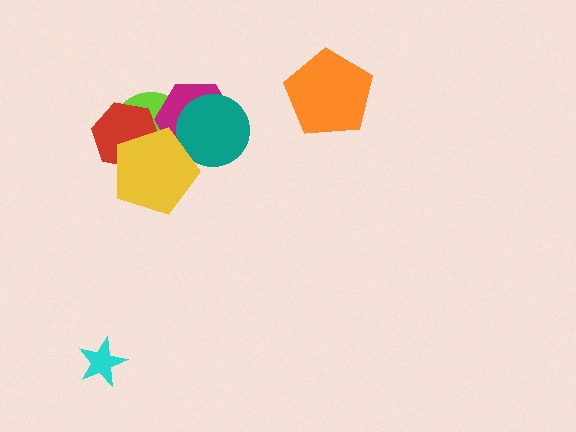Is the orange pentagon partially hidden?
No, no other shape covers it.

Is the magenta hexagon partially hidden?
Yes, it is partially covered by another shape.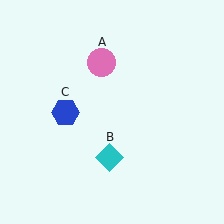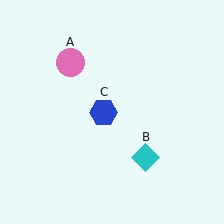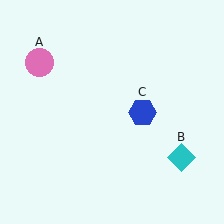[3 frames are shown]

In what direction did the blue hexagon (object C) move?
The blue hexagon (object C) moved right.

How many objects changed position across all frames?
3 objects changed position: pink circle (object A), cyan diamond (object B), blue hexagon (object C).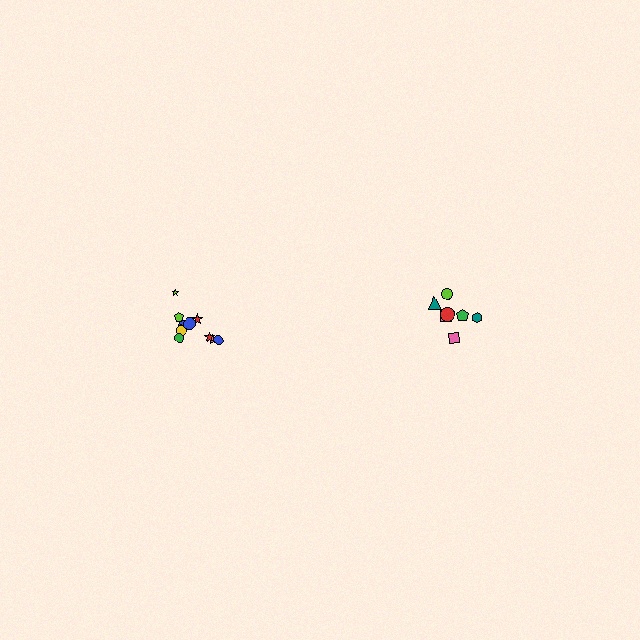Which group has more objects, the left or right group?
The left group.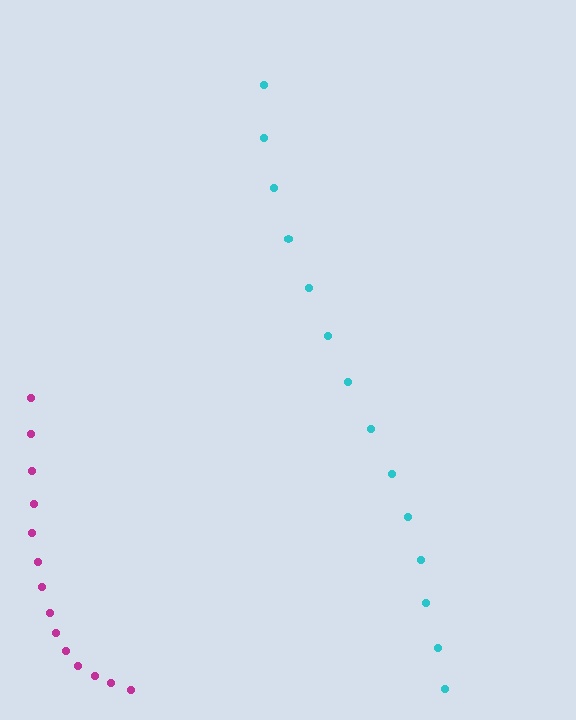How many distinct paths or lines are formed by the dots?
There are 2 distinct paths.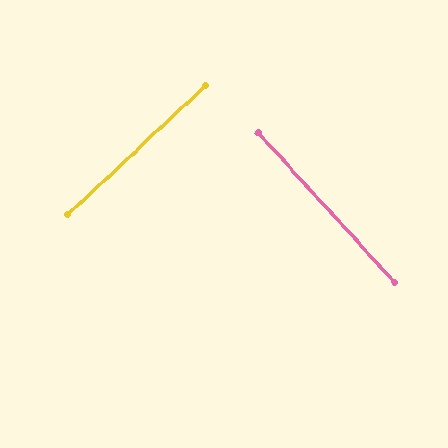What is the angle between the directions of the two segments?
Approximately 89 degrees.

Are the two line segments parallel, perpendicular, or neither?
Perpendicular — they meet at approximately 89°.